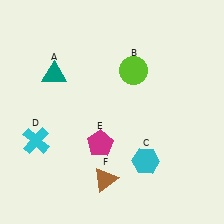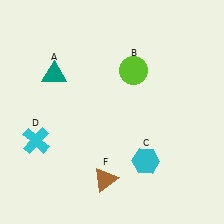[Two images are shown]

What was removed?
The magenta pentagon (E) was removed in Image 2.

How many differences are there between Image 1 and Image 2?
There is 1 difference between the two images.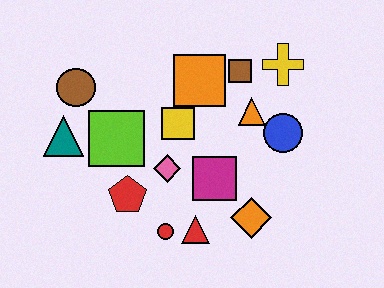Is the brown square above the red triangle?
Yes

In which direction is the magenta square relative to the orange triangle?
The magenta square is below the orange triangle.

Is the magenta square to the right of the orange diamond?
No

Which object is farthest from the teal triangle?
The yellow cross is farthest from the teal triangle.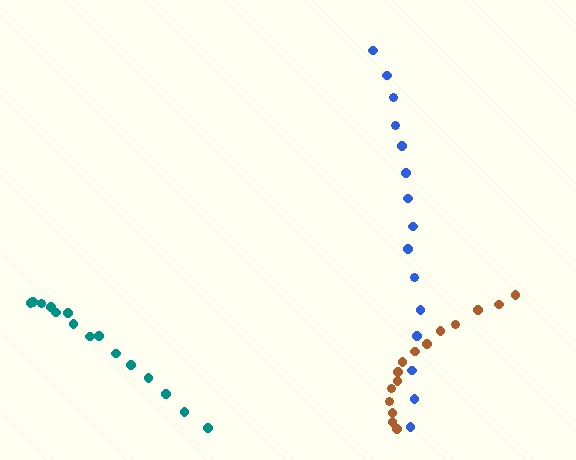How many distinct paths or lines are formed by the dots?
There are 3 distinct paths.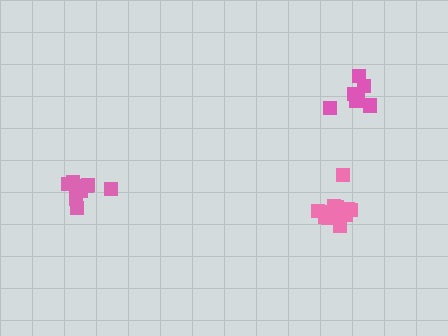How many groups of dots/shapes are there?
There are 3 groups.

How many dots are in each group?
Group 1: 10 dots, Group 2: 7 dots, Group 3: 11 dots (28 total).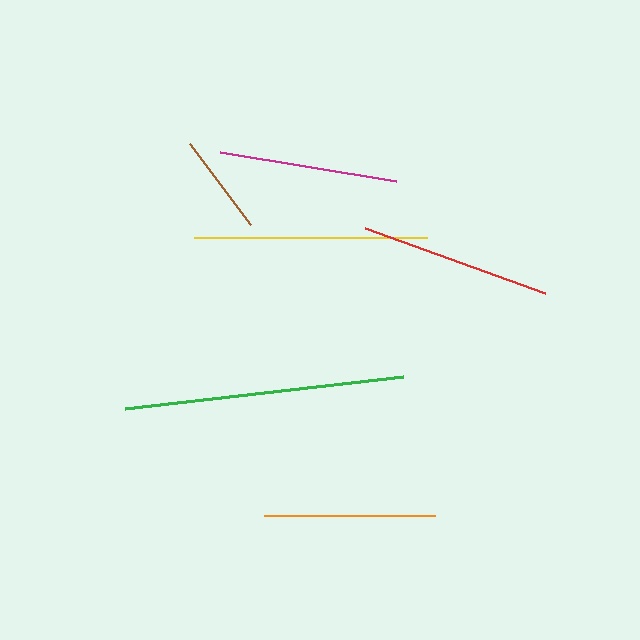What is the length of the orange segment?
The orange segment is approximately 171 pixels long.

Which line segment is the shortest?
The brown line is the shortest at approximately 102 pixels.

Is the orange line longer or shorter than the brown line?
The orange line is longer than the brown line.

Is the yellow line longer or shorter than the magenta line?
The yellow line is longer than the magenta line.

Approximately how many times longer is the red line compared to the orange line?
The red line is approximately 1.1 times the length of the orange line.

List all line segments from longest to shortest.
From longest to shortest: green, yellow, red, magenta, orange, brown.